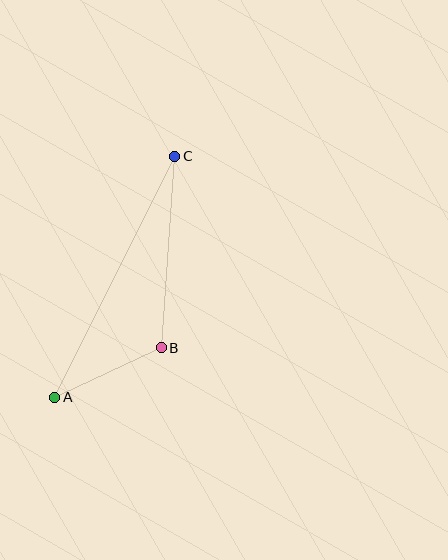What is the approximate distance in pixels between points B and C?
The distance between B and C is approximately 192 pixels.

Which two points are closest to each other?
Points A and B are closest to each other.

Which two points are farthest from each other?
Points A and C are farthest from each other.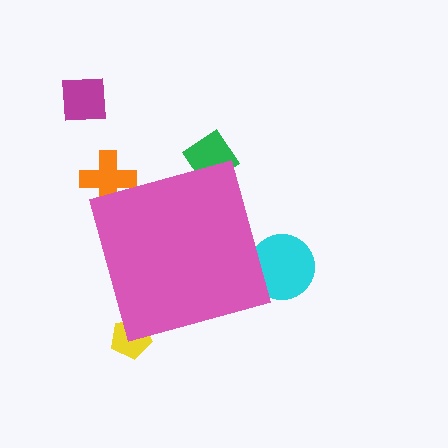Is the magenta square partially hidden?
No, the magenta square is fully visible.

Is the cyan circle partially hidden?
Yes, the cyan circle is partially hidden behind the pink diamond.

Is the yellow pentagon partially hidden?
Yes, the yellow pentagon is partially hidden behind the pink diamond.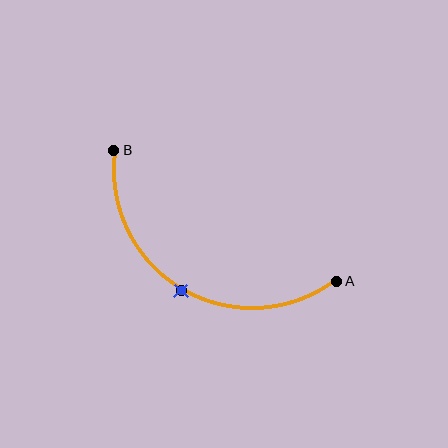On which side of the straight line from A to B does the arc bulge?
The arc bulges below the straight line connecting A and B.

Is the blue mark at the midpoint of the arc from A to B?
Yes. The blue mark lies on the arc at equal arc-length from both A and B — it is the arc midpoint.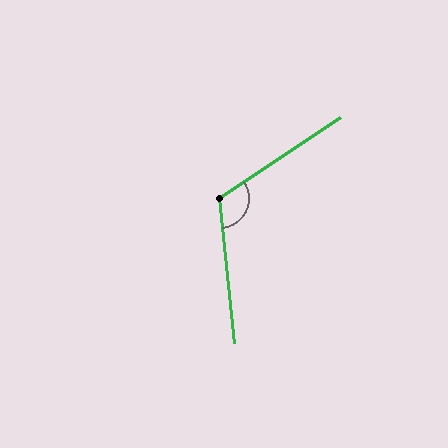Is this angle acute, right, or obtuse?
It is obtuse.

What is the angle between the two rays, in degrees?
Approximately 118 degrees.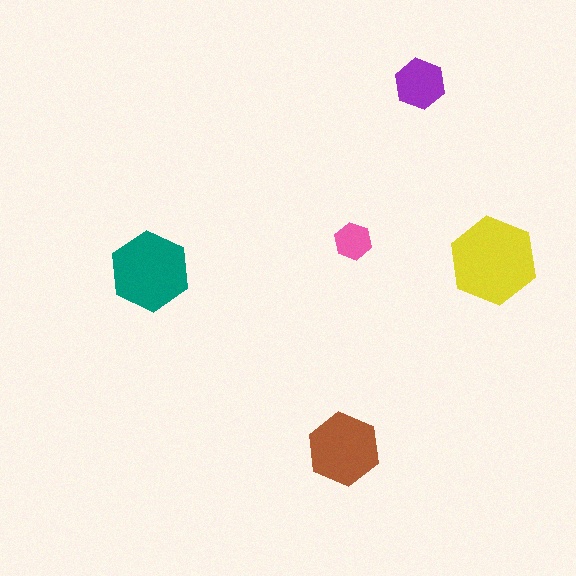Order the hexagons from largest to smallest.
the yellow one, the teal one, the brown one, the purple one, the pink one.